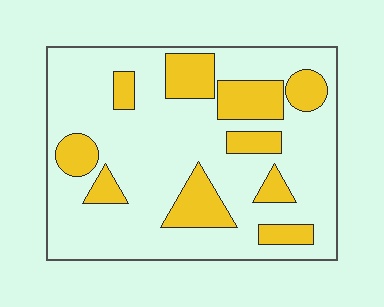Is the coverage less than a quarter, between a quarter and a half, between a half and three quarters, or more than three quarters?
Between a quarter and a half.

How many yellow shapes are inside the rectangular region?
10.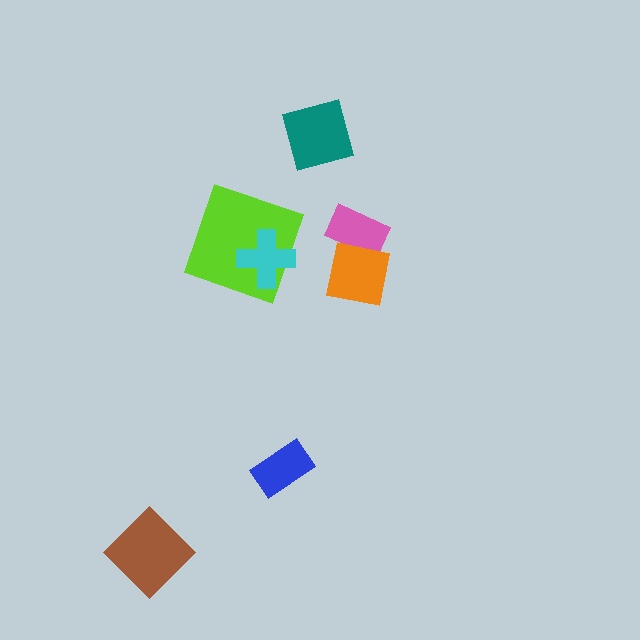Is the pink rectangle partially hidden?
Yes, it is partially covered by another shape.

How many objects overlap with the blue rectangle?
0 objects overlap with the blue rectangle.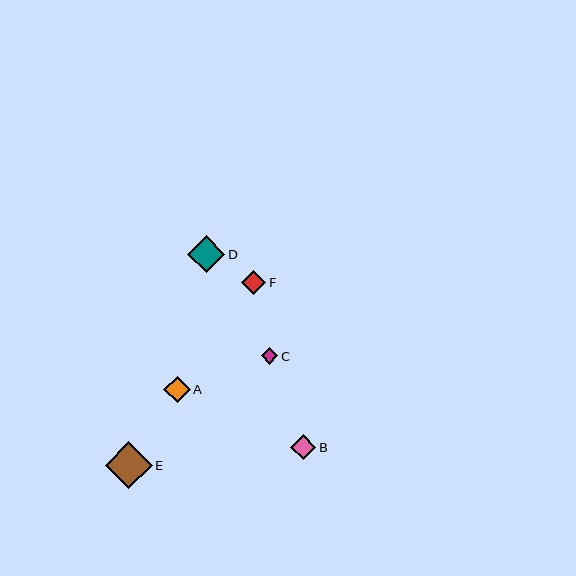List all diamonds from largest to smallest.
From largest to smallest: E, D, A, B, F, C.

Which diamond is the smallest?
Diamond C is the smallest with a size of approximately 16 pixels.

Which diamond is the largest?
Diamond E is the largest with a size of approximately 47 pixels.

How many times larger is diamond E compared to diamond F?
Diamond E is approximately 2.0 times the size of diamond F.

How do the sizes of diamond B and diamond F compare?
Diamond B and diamond F are approximately the same size.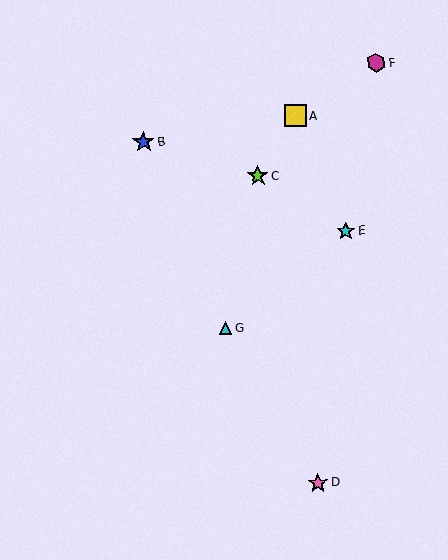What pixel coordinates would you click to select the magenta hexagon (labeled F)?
Click at (376, 63) to select the magenta hexagon F.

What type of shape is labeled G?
Shape G is a cyan triangle.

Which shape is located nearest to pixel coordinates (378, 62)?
The magenta hexagon (labeled F) at (376, 63) is nearest to that location.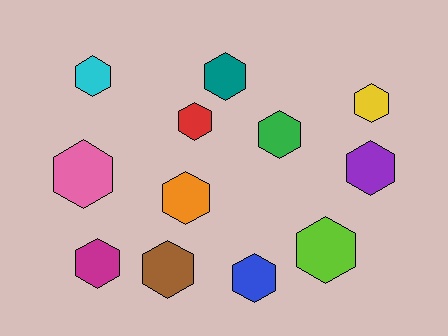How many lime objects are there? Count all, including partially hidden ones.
There is 1 lime object.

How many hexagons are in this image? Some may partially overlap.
There are 12 hexagons.